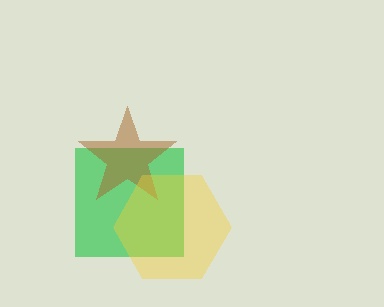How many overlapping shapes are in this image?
There are 3 overlapping shapes in the image.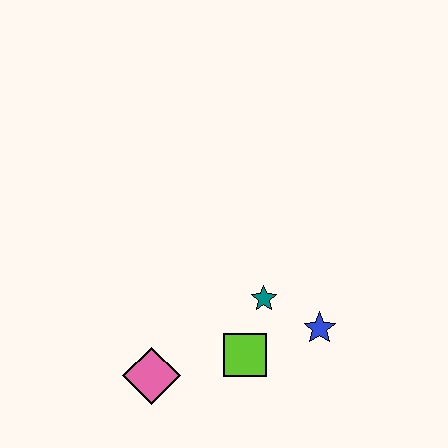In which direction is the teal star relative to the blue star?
The teal star is to the left of the blue star.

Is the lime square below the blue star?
Yes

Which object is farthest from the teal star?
The pink diamond is farthest from the teal star.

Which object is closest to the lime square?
The teal star is closest to the lime square.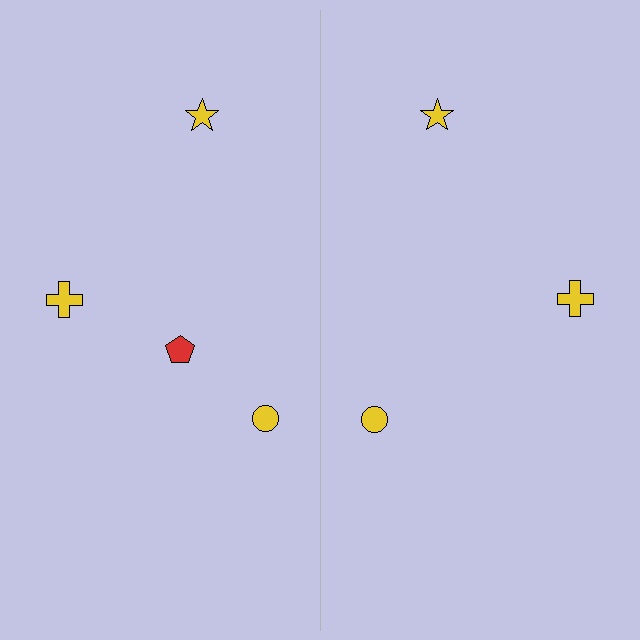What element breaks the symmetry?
A red pentagon is missing from the right side.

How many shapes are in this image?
There are 7 shapes in this image.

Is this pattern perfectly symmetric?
No, the pattern is not perfectly symmetric. A red pentagon is missing from the right side.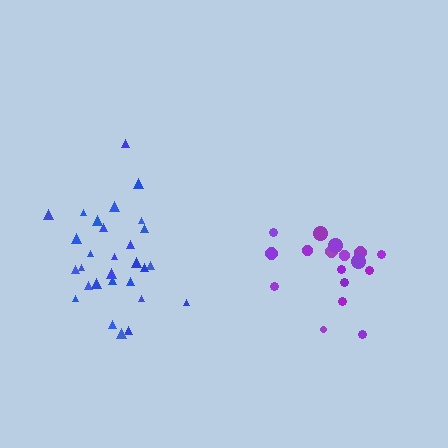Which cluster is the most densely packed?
Blue.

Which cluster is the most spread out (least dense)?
Purple.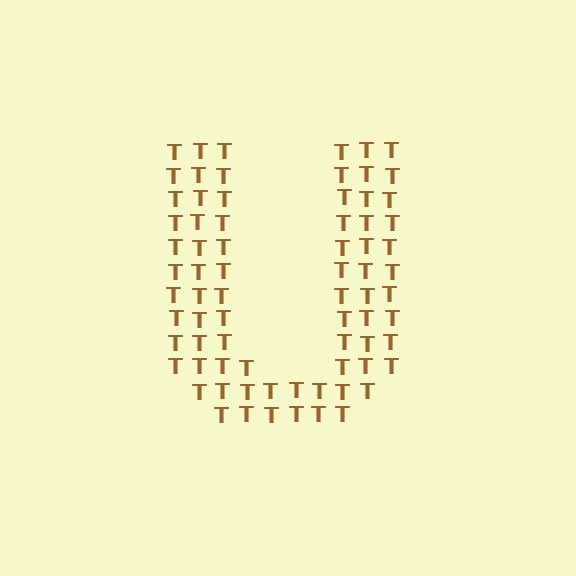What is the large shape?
The large shape is the letter U.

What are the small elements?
The small elements are letter T's.